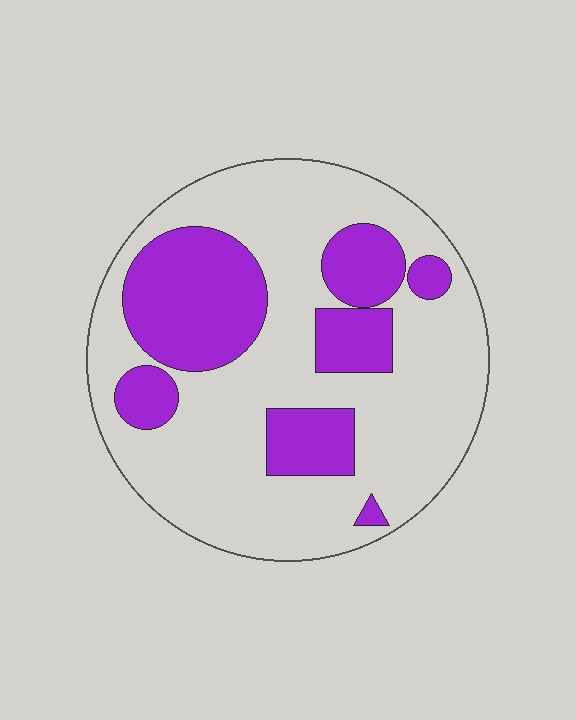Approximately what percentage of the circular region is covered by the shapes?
Approximately 30%.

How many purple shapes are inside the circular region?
7.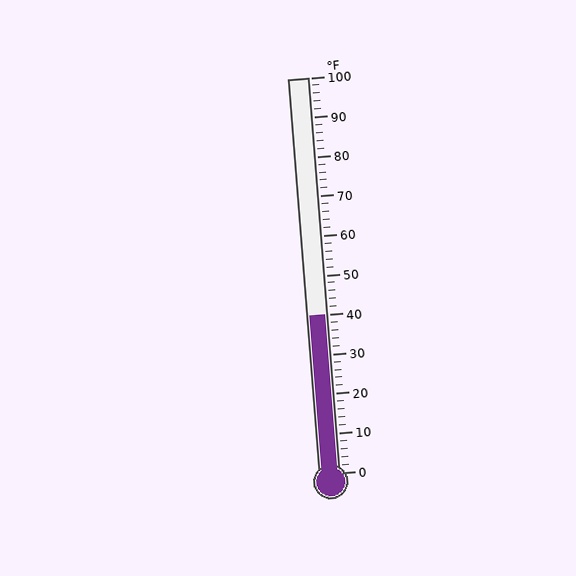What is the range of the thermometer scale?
The thermometer scale ranges from 0°F to 100°F.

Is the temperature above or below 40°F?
The temperature is at 40°F.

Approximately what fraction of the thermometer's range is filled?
The thermometer is filled to approximately 40% of its range.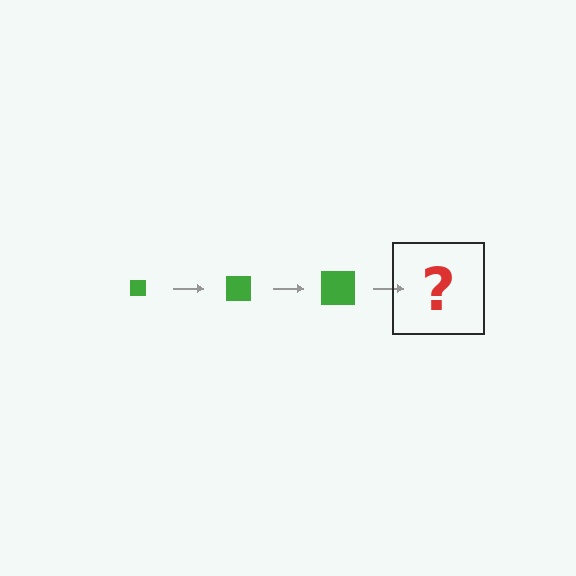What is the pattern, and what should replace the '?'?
The pattern is that the square gets progressively larger each step. The '?' should be a green square, larger than the previous one.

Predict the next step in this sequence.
The next step is a green square, larger than the previous one.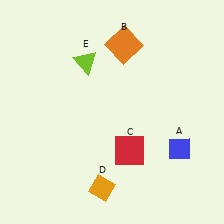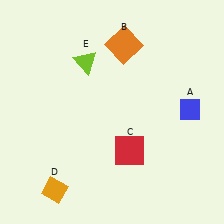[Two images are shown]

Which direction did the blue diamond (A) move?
The blue diamond (A) moved up.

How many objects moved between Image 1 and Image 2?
2 objects moved between the two images.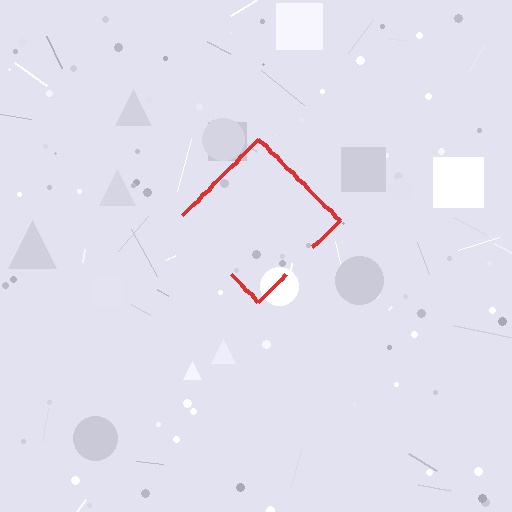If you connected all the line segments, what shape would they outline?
They would outline a diamond.